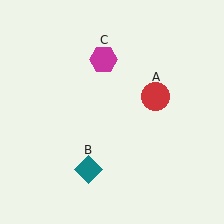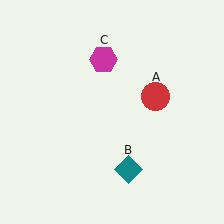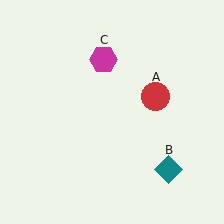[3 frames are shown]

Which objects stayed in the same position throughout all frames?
Red circle (object A) and magenta hexagon (object C) remained stationary.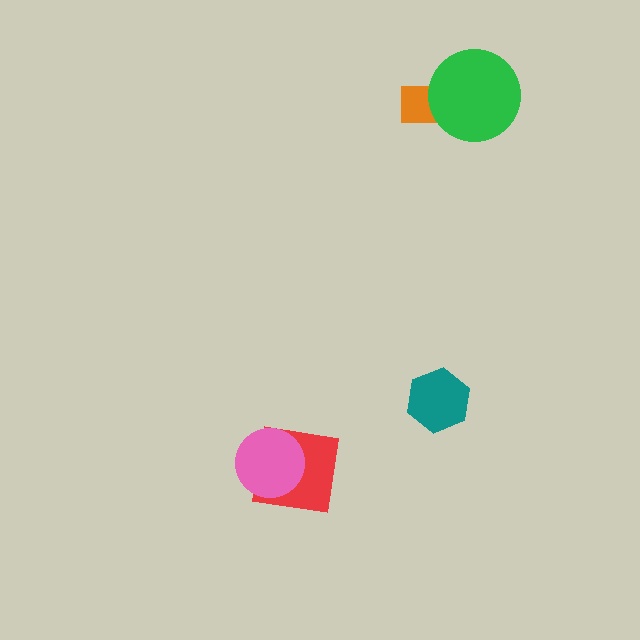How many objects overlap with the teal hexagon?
0 objects overlap with the teal hexagon.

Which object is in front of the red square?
The pink circle is in front of the red square.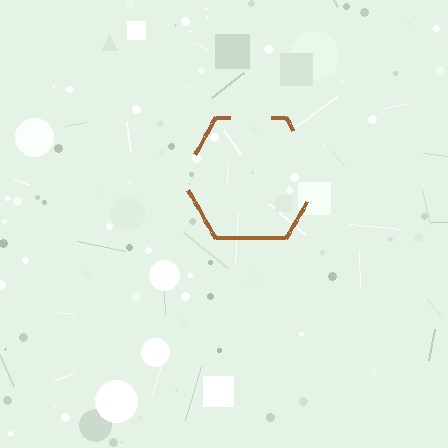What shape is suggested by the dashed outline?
The dashed outline suggests a hexagon.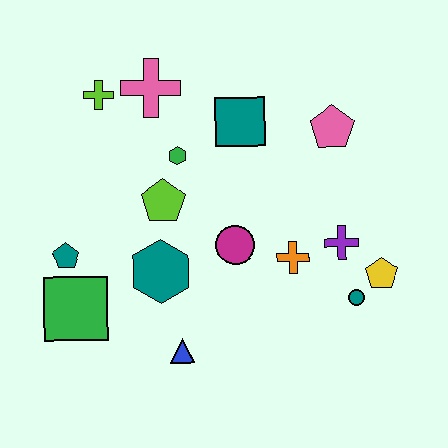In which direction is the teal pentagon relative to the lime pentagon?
The teal pentagon is to the left of the lime pentagon.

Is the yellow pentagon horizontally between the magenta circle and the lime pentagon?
No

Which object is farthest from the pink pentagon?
The green square is farthest from the pink pentagon.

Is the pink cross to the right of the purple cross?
No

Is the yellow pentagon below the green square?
No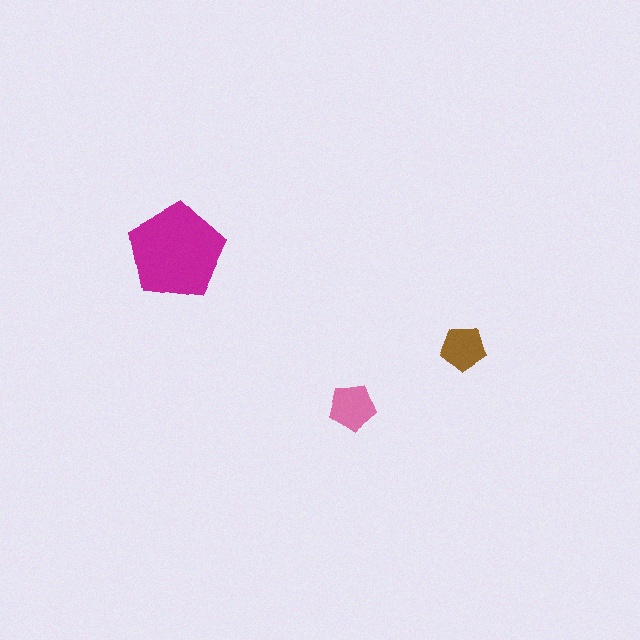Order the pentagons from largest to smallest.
the magenta one, the pink one, the brown one.